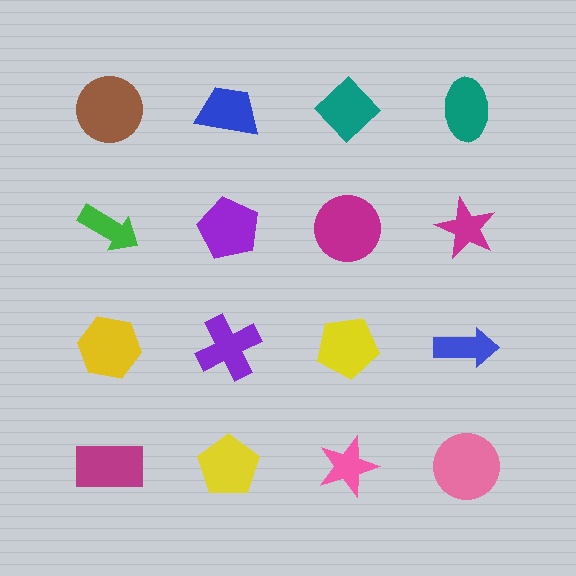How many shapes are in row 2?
4 shapes.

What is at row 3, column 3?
A yellow pentagon.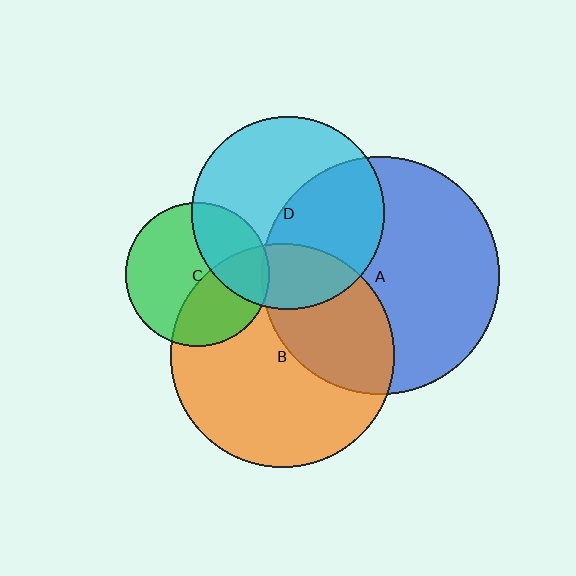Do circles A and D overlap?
Yes.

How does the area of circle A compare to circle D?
Approximately 1.5 times.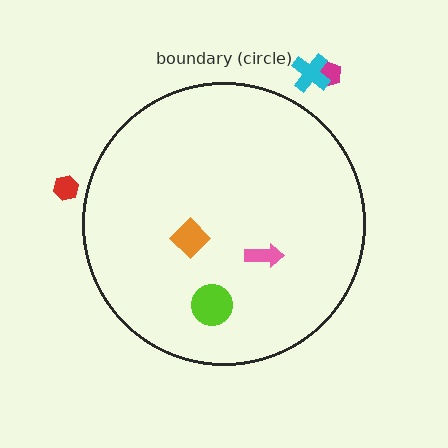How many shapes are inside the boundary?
3 inside, 3 outside.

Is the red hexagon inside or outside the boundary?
Outside.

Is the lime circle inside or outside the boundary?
Inside.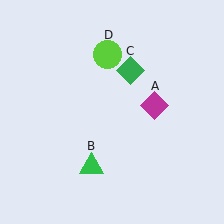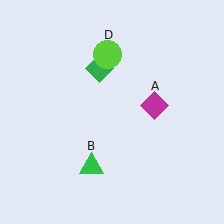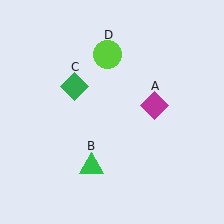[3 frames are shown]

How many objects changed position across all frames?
1 object changed position: green diamond (object C).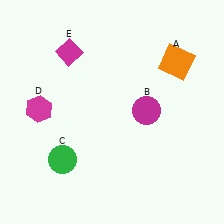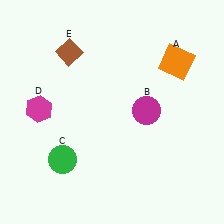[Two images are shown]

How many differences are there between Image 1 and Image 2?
There is 1 difference between the two images.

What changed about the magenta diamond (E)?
In Image 1, E is magenta. In Image 2, it changed to brown.